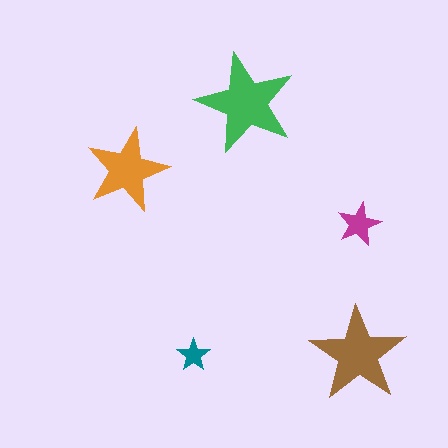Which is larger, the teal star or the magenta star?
The magenta one.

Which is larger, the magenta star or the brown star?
The brown one.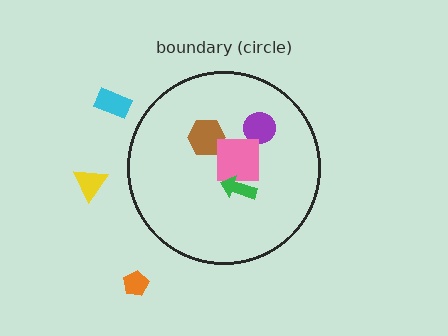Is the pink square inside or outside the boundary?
Inside.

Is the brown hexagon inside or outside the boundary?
Inside.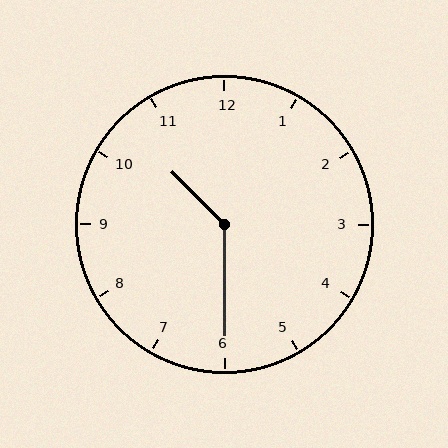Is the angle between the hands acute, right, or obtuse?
It is obtuse.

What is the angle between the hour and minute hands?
Approximately 135 degrees.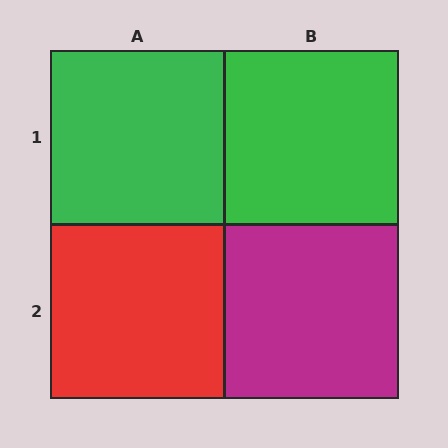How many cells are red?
1 cell is red.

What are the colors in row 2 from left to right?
Red, magenta.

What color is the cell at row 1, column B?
Green.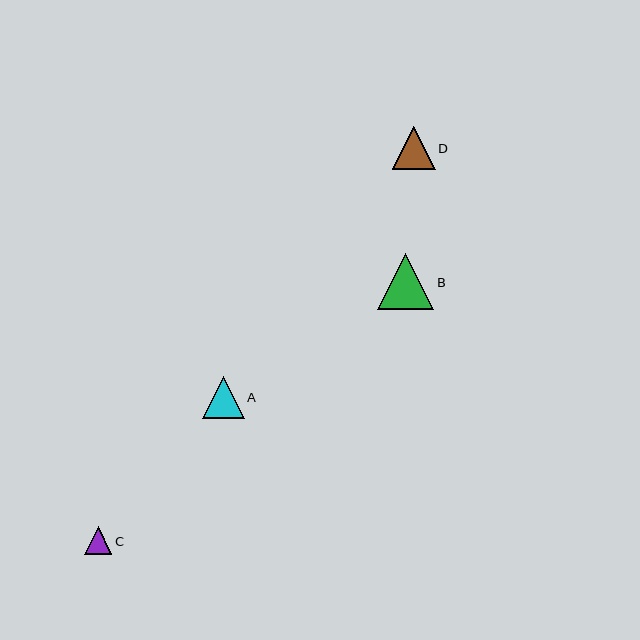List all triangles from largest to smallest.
From largest to smallest: B, D, A, C.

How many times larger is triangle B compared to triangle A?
Triangle B is approximately 1.4 times the size of triangle A.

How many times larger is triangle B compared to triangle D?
Triangle B is approximately 1.3 times the size of triangle D.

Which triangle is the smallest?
Triangle C is the smallest with a size of approximately 27 pixels.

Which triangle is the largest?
Triangle B is the largest with a size of approximately 56 pixels.